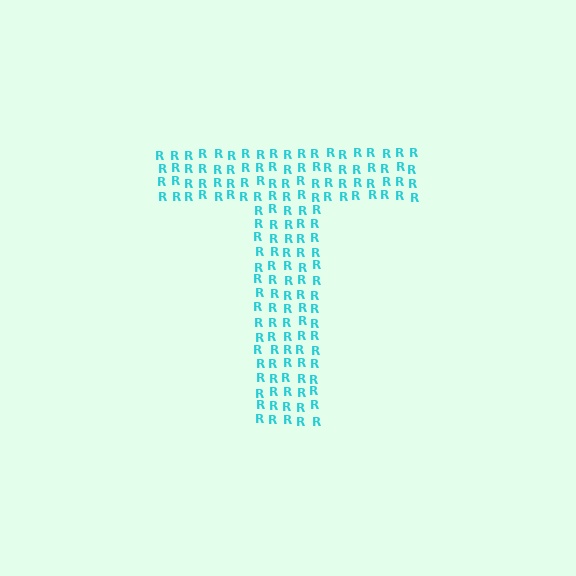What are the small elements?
The small elements are letter R's.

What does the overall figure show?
The overall figure shows the letter T.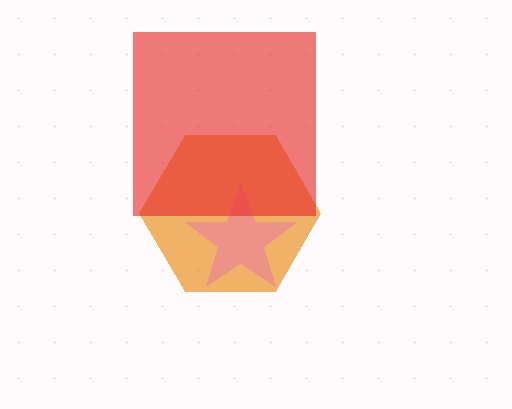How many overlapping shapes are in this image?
There are 3 overlapping shapes in the image.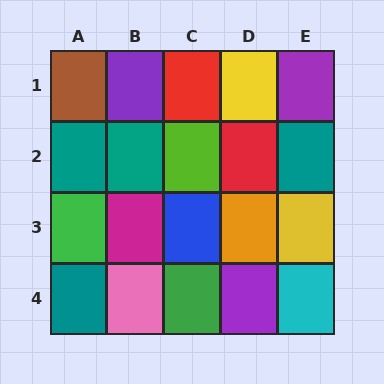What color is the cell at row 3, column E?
Yellow.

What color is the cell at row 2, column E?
Teal.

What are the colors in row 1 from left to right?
Brown, purple, red, yellow, purple.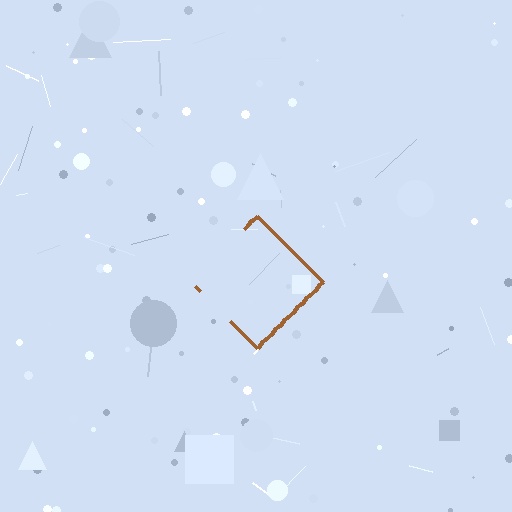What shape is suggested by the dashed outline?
The dashed outline suggests a diamond.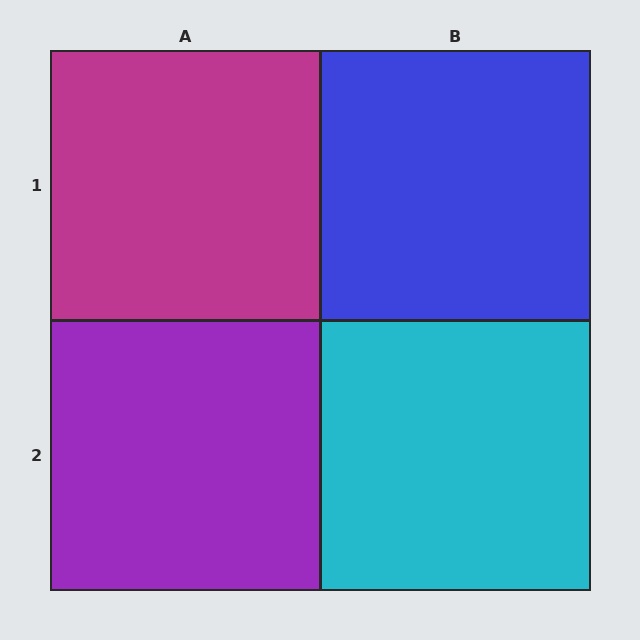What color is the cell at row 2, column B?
Cyan.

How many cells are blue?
1 cell is blue.